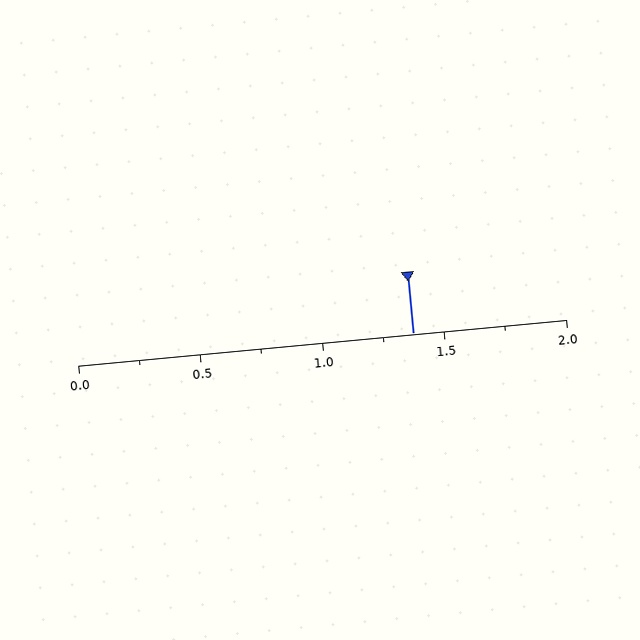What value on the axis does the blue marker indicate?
The marker indicates approximately 1.38.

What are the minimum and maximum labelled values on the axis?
The axis runs from 0.0 to 2.0.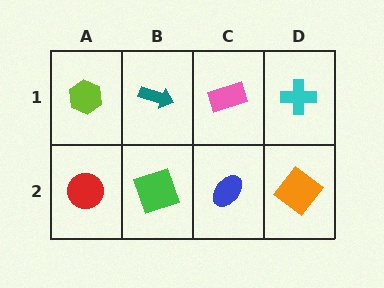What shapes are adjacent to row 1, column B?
A green square (row 2, column B), a lime hexagon (row 1, column A), a pink rectangle (row 1, column C).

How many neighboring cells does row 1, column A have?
2.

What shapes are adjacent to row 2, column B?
A teal arrow (row 1, column B), a red circle (row 2, column A), a blue ellipse (row 2, column C).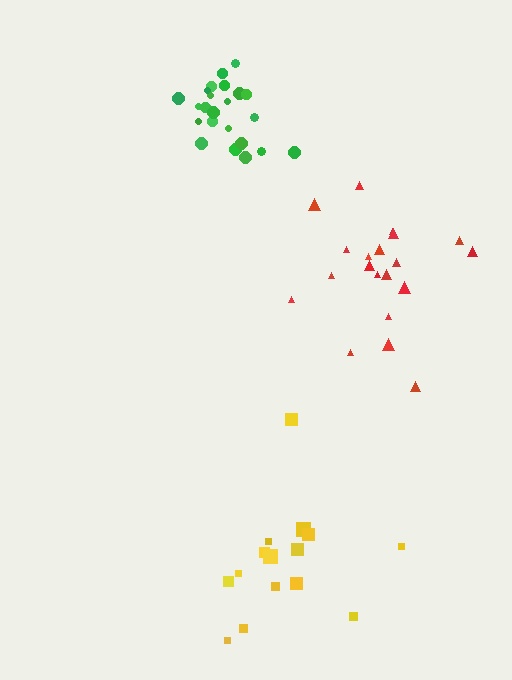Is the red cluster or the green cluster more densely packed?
Green.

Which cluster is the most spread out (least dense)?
Yellow.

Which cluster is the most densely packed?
Green.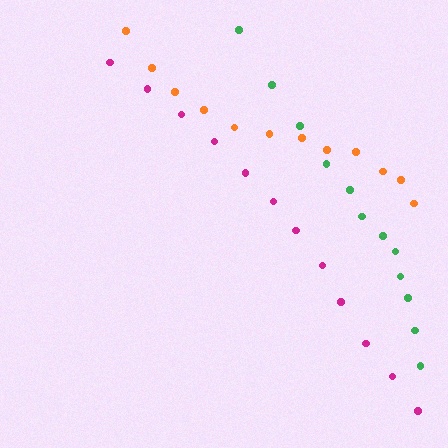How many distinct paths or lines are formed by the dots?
There are 3 distinct paths.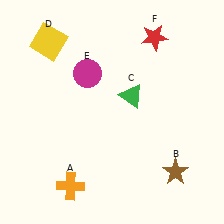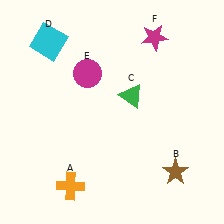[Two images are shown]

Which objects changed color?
D changed from yellow to cyan. F changed from red to magenta.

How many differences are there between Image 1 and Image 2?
There are 2 differences between the two images.